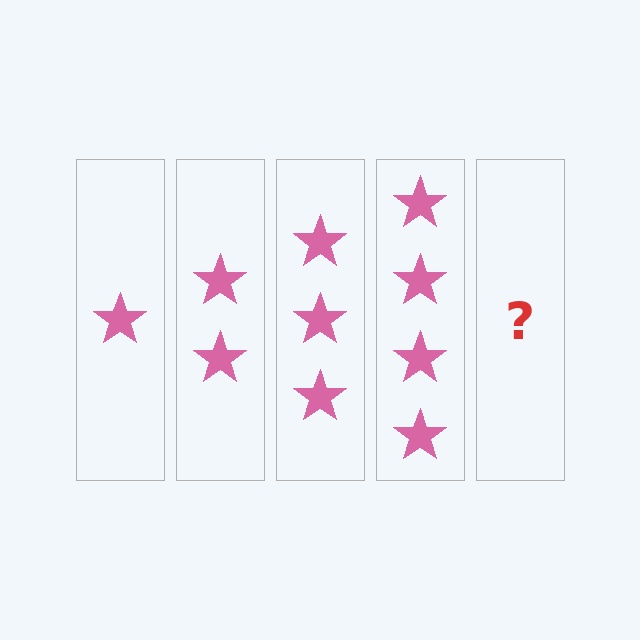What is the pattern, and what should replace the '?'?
The pattern is that each step adds one more star. The '?' should be 5 stars.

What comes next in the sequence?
The next element should be 5 stars.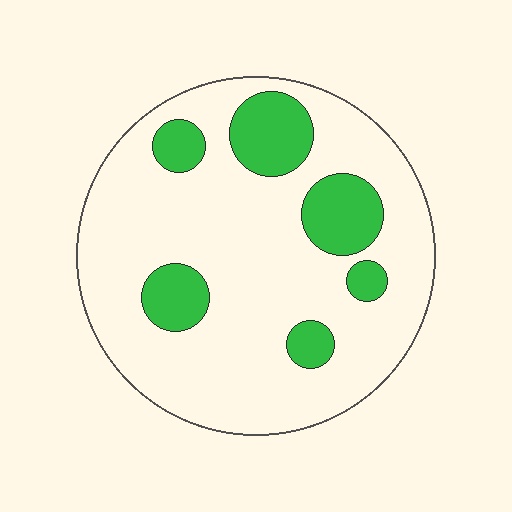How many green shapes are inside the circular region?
6.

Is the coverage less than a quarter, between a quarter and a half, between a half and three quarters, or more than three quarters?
Less than a quarter.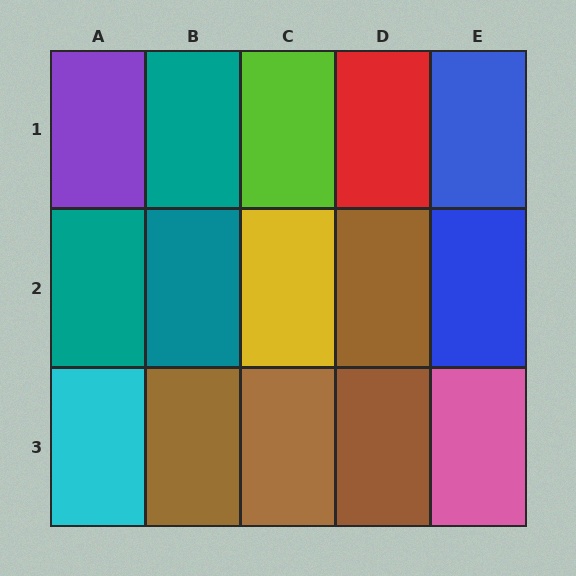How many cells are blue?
2 cells are blue.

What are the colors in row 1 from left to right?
Purple, teal, lime, red, blue.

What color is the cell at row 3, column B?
Brown.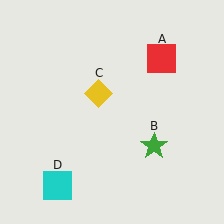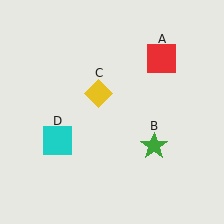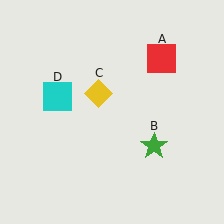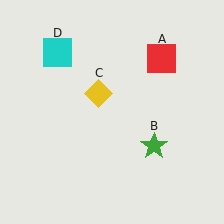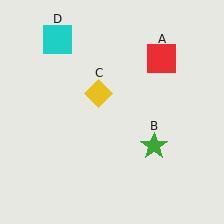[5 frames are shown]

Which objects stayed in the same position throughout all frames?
Red square (object A) and green star (object B) and yellow diamond (object C) remained stationary.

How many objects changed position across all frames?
1 object changed position: cyan square (object D).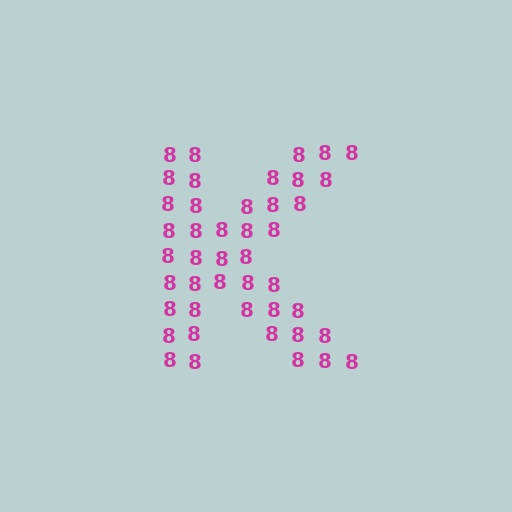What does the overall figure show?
The overall figure shows the letter K.